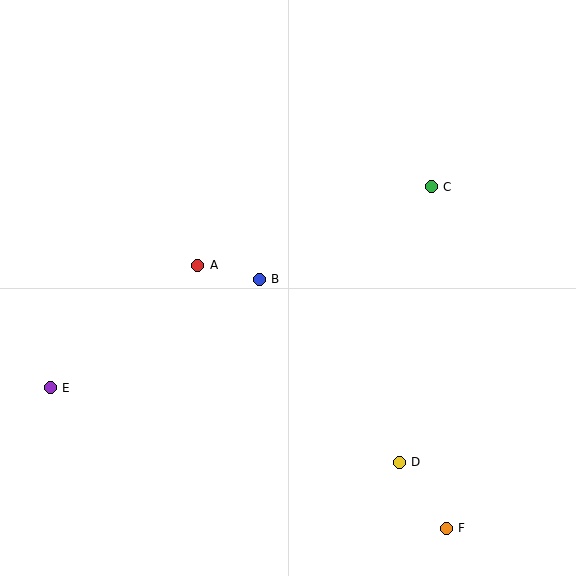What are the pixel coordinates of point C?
Point C is at (431, 187).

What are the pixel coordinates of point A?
Point A is at (198, 265).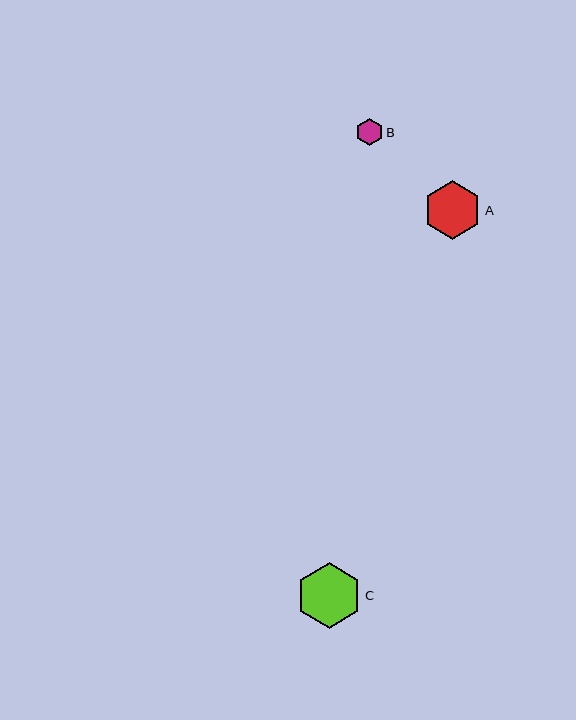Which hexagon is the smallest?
Hexagon B is the smallest with a size of approximately 27 pixels.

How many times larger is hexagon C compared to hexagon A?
Hexagon C is approximately 1.1 times the size of hexagon A.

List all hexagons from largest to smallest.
From largest to smallest: C, A, B.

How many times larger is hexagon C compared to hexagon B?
Hexagon C is approximately 2.4 times the size of hexagon B.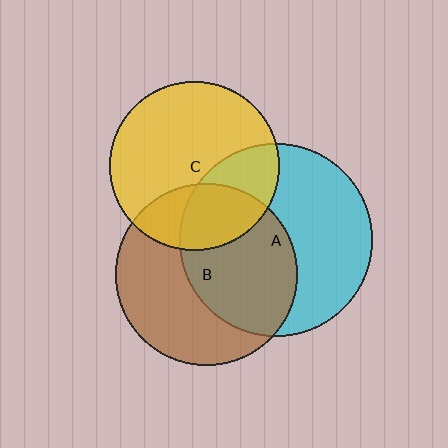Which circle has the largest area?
Circle A (cyan).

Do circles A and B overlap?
Yes.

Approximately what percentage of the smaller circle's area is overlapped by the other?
Approximately 50%.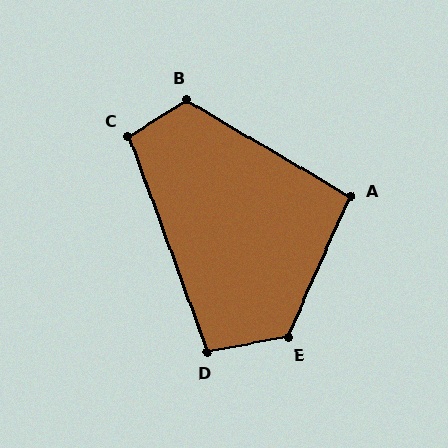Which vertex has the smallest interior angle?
A, at approximately 96 degrees.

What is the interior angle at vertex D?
Approximately 99 degrees (obtuse).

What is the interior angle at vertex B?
Approximately 117 degrees (obtuse).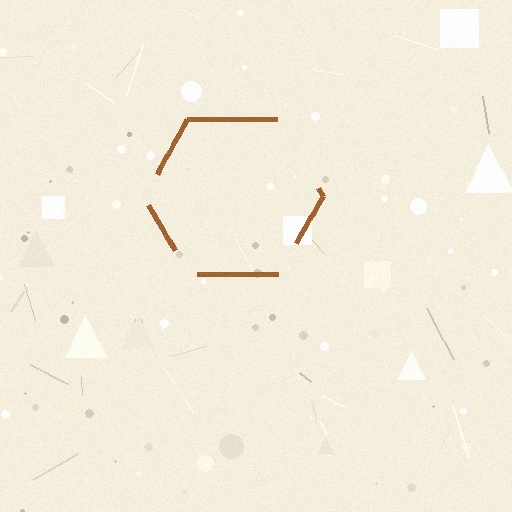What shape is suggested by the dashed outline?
The dashed outline suggests a hexagon.